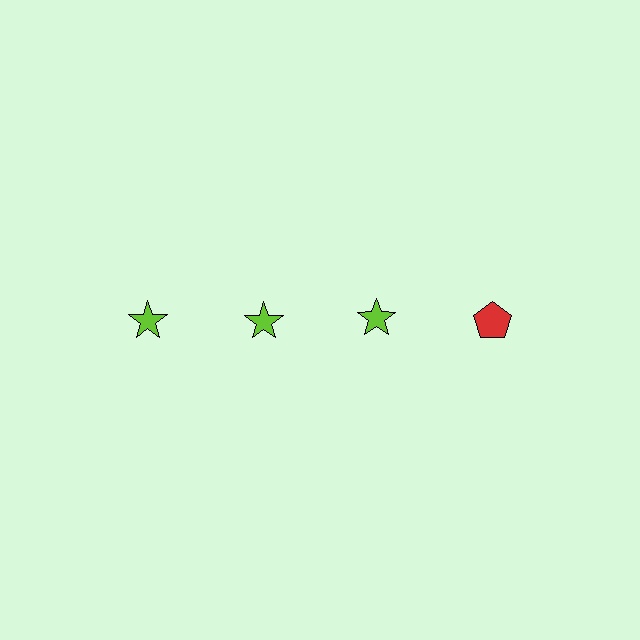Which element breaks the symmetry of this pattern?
The red pentagon in the top row, second from right column breaks the symmetry. All other shapes are lime stars.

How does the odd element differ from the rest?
It differs in both color (red instead of lime) and shape (pentagon instead of star).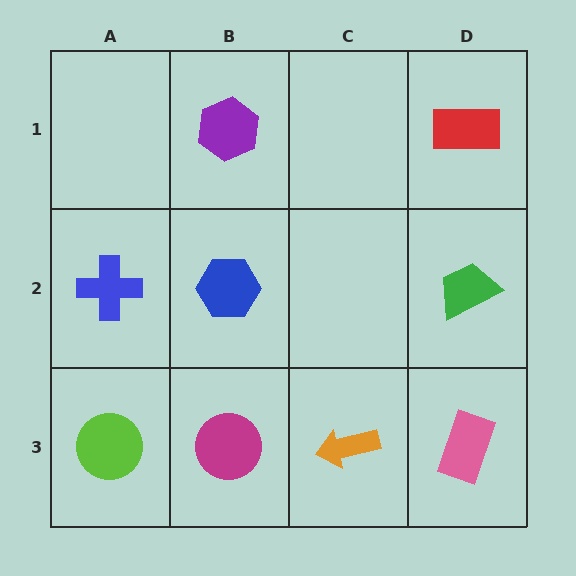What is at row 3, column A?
A lime circle.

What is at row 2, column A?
A blue cross.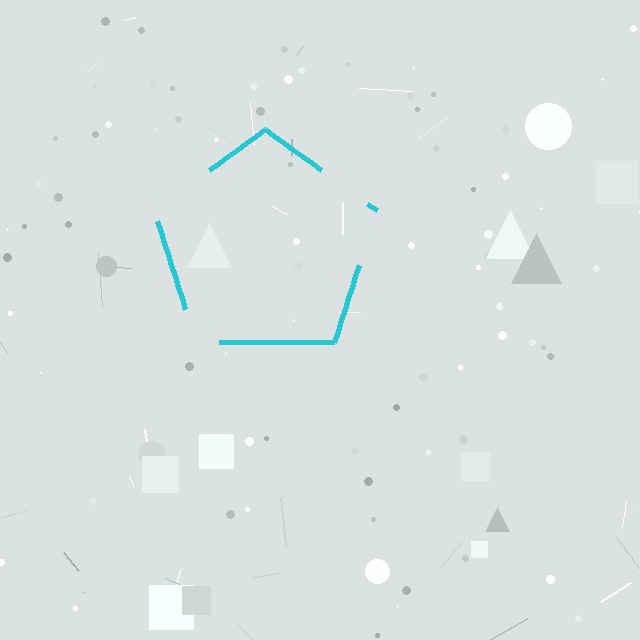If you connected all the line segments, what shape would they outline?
They would outline a pentagon.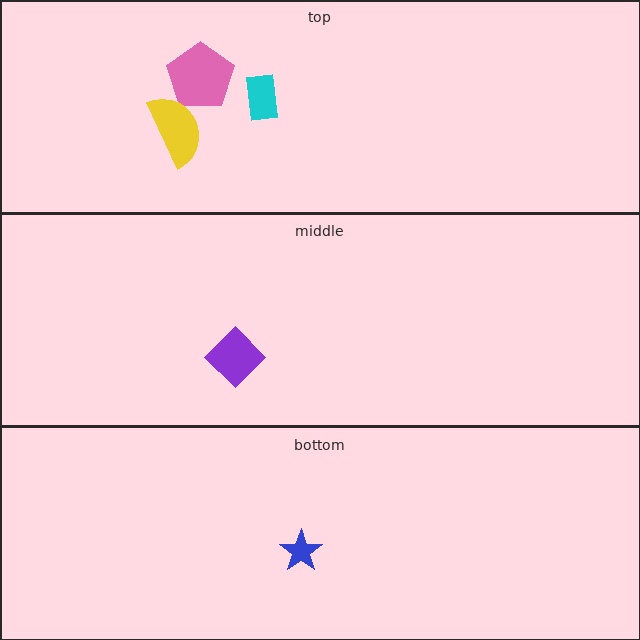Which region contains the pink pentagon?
The top region.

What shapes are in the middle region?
The purple diamond.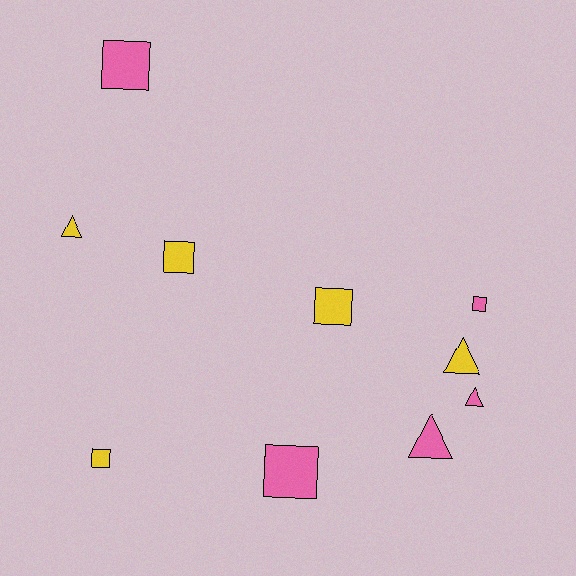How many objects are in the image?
There are 10 objects.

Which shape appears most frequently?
Square, with 6 objects.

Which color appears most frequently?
Yellow, with 5 objects.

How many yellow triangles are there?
There are 2 yellow triangles.